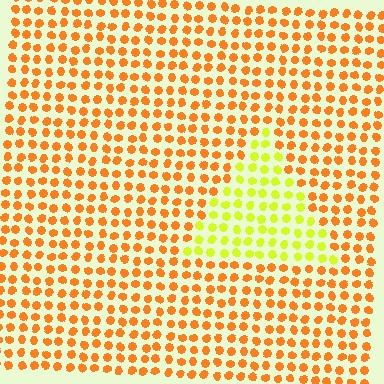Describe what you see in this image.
The image is filled with small orange elements in a uniform arrangement. A triangle-shaped region is visible where the elements are tinted to a slightly different hue, forming a subtle color boundary.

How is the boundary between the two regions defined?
The boundary is defined purely by a slight shift in hue (about 45 degrees). Spacing, size, and orientation are identical on both sides.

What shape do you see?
I see a triangle.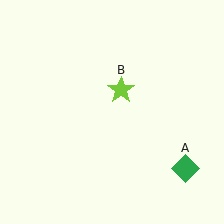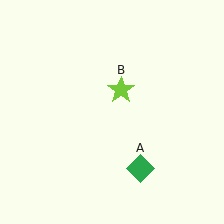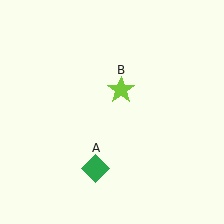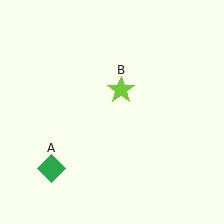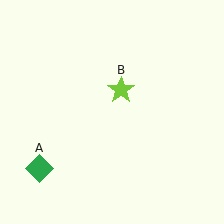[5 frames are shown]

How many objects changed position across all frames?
1 object changed position: green diamond (object A).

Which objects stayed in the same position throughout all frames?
Lime star (object B) remained stationary.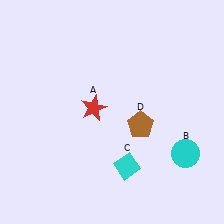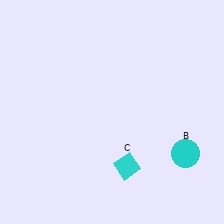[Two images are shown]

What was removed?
The brown pentagon (D), the red star (A) were removed in Image 2.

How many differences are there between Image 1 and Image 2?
There are 2 differences between the two images.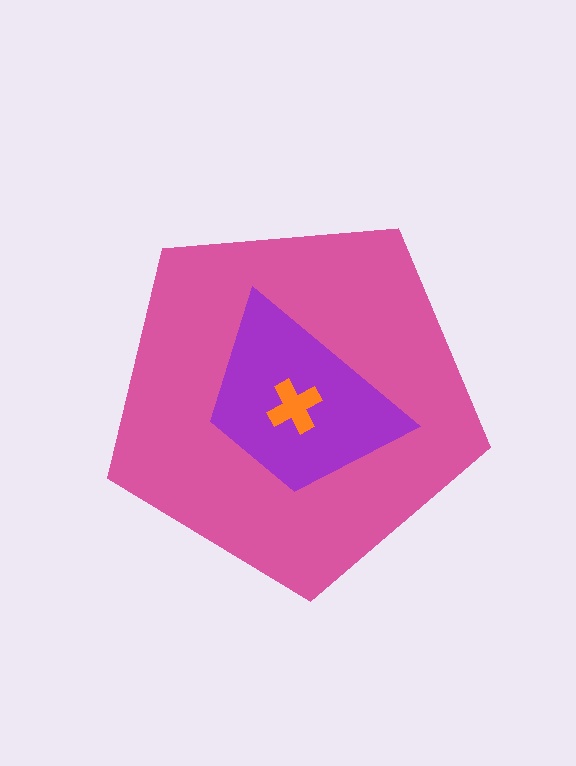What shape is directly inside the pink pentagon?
The purple trapezoid.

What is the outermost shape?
The pink pentagon.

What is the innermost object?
The orange cross.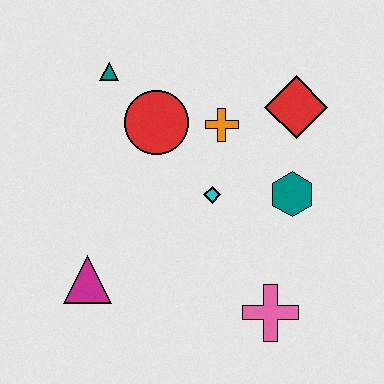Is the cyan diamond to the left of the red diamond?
Yes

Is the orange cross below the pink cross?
No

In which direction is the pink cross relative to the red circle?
The pink cross is below the red circle.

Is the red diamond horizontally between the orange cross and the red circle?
No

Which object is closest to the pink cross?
The teal hexagon is closest to the pink cross.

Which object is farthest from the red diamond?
The magenta triangle is farthest from the red diamond.